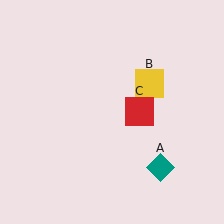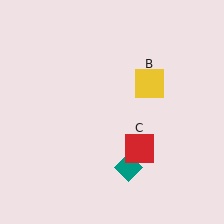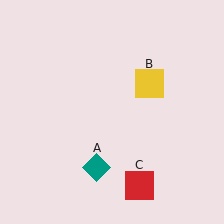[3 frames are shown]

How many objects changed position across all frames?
2 objects changed position: teal diamond (object A), red square (object C).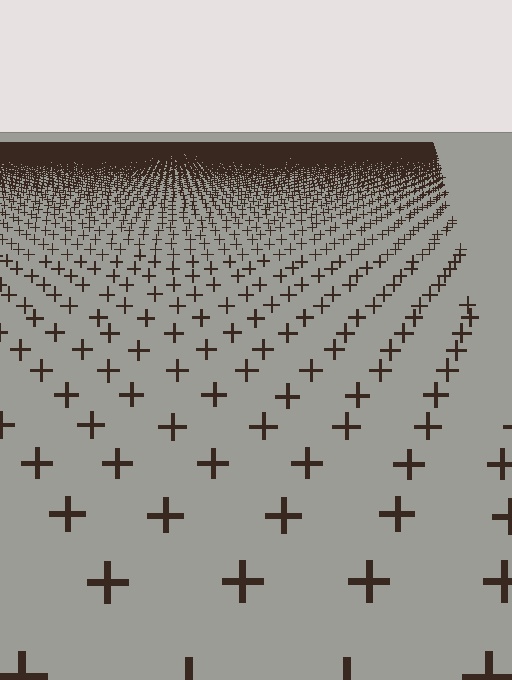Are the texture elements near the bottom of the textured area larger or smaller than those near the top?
Larger. Near the bottom, elements are closer to the viewer and appear at a bigger on-screen size.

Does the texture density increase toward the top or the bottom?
Density increases toward the top.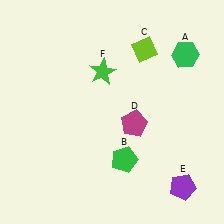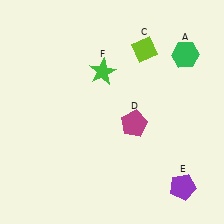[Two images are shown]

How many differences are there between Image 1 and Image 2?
There is 1 difference between the two images.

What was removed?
The green pentagon (B) was removed in Image 2.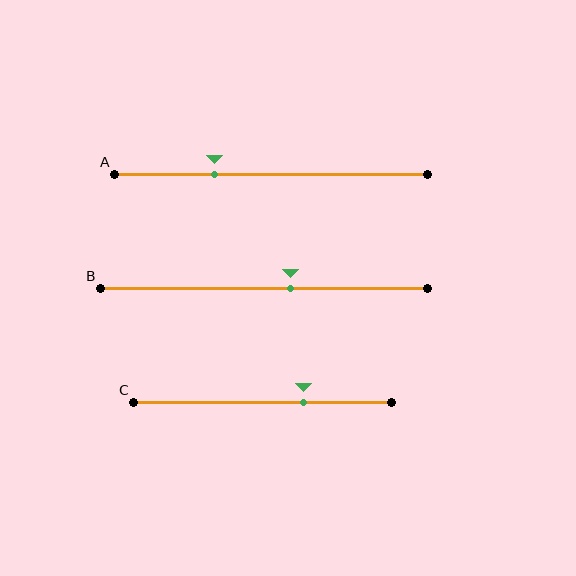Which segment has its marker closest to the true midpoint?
Segment B has its marker closest to the true midpoint.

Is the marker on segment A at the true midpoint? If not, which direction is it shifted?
No, the marker on segment A is shifted to the left by about 18% of the segment length.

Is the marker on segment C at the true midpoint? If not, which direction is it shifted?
No, the marker on segment C is shifted to the right by about 16% of the segment length.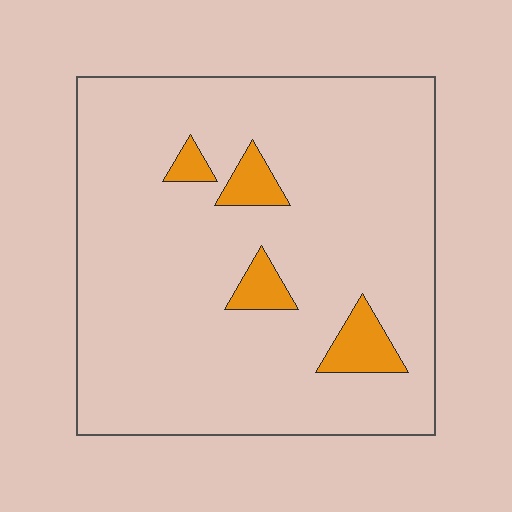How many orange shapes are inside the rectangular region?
4.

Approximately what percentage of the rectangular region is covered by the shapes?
Approximately 10%.